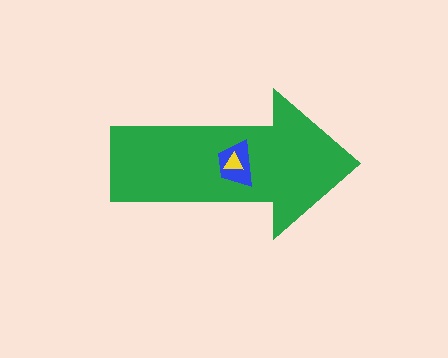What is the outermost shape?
The green arrow.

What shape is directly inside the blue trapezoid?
The yellow triangle.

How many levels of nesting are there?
3.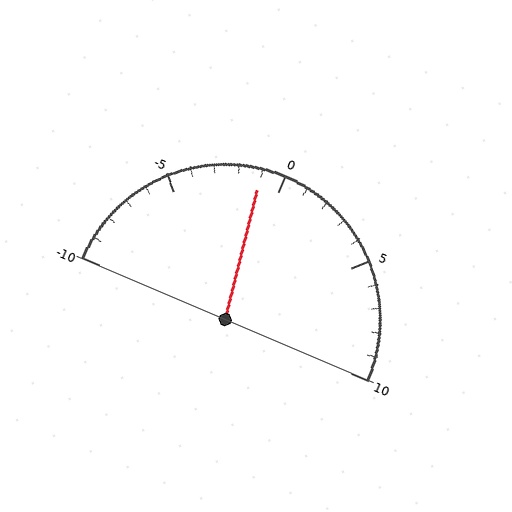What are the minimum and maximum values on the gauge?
The gauge ranges from -10 to 10.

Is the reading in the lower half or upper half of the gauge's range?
The reading is in the lower half of the range (-10 to 10).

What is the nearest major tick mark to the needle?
The nearest major tick mark is 0.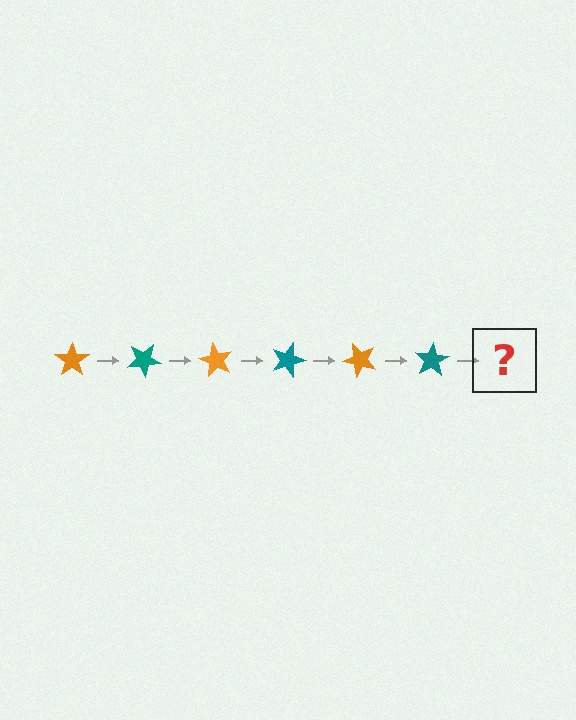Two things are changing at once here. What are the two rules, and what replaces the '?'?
The two rules are that it rotates 30 degrees each step and the color cycles through orange and teal. The '?' should be an orange star, rotated 180 degrees from the start.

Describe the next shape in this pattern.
It should be an orange star, rotated 180 degrees from the start.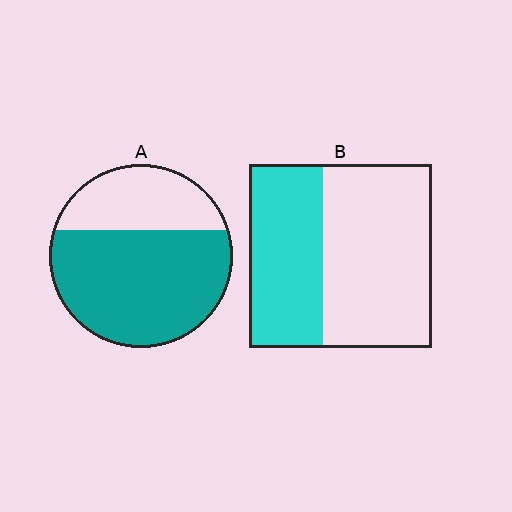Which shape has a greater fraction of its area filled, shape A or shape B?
Shape A.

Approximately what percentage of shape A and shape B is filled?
A is approximately 70% and B is approximately 40%.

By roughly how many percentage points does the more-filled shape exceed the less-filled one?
By roughly 25 percentage points (A over B).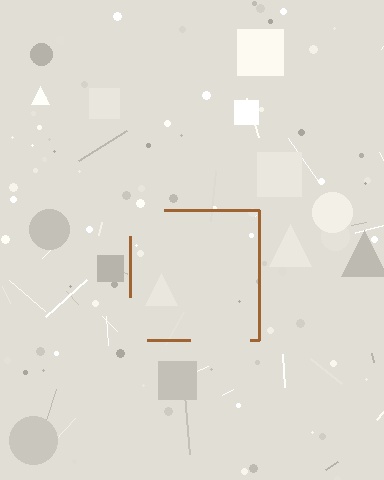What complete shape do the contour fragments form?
The contour fragments form a square.